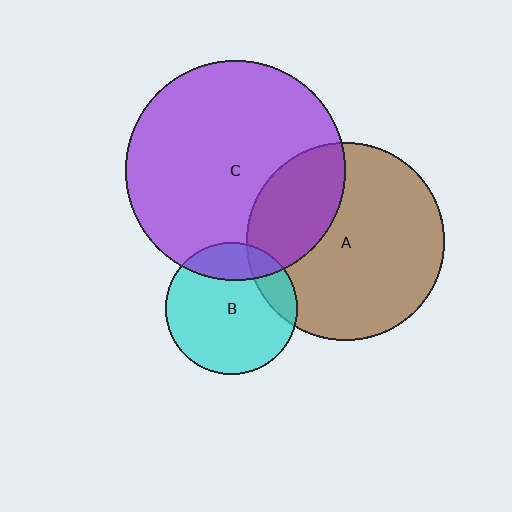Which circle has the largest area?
Circle C (purple).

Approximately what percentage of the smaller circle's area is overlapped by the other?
Approximately 15%.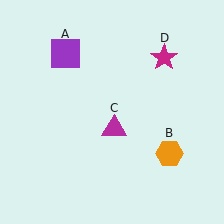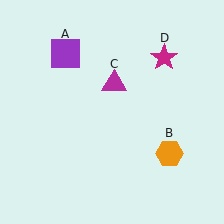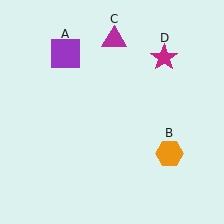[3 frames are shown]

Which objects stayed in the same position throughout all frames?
Purple square (object A) and orange hexagon (object B) and magenta star (object D) remained stationary.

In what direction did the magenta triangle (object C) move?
The magenta triangle (object C) moved up.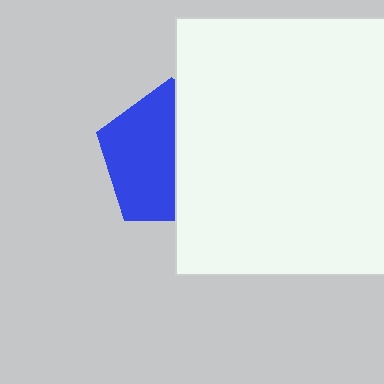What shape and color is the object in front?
The object in front is a white rectangle.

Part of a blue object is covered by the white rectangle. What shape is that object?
It is a pentagon.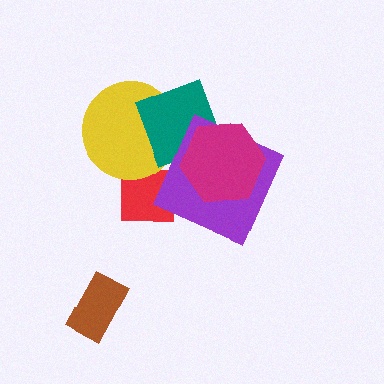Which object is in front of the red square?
The yellow circle is in front of the red square.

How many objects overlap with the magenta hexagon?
2 objects overlap with the magenta hexagon.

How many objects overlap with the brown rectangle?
0 objects overlap with the brown rectangle.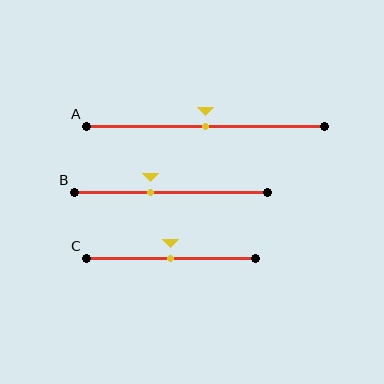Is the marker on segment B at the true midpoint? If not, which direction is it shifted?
No, the marker on segment B is shifted to the left by about 10% of the segment length.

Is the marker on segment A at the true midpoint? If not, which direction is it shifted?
Yes, the marker on segment A is at the true midpoint.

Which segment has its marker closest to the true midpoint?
Segment A has its marker closest to the true midpoint.